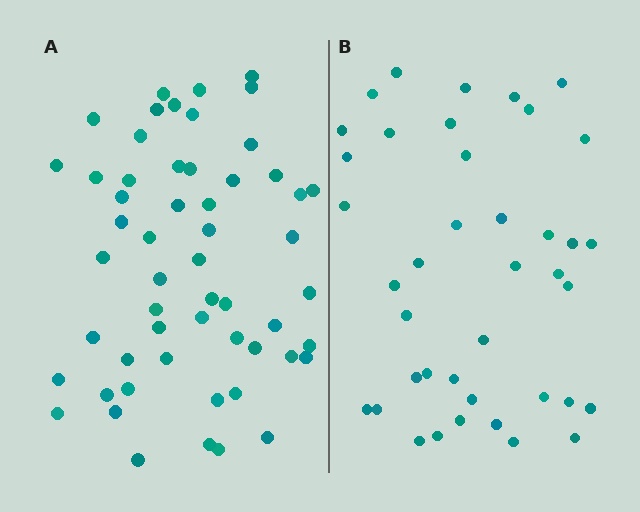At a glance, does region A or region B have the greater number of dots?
Region A (the left region) has more dots.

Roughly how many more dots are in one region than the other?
Region A has approximately 15 more dots than region B.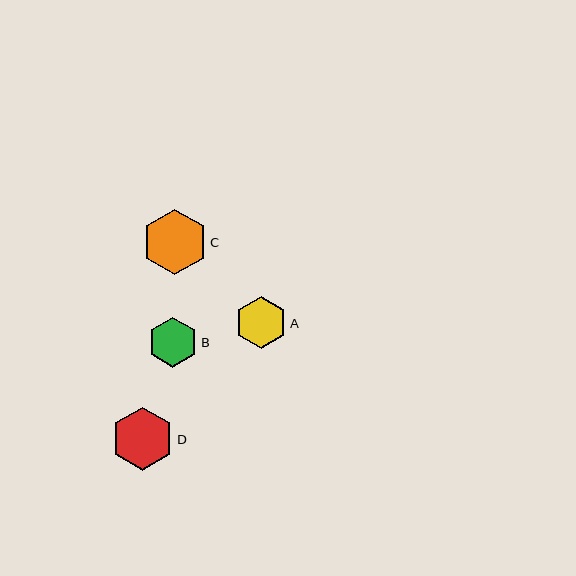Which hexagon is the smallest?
Hexagon B is the smallest with a size of approximately 50 pixels.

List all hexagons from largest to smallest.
From largest to smallest: C, D, A, B.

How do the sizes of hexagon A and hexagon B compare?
Hexagon A and hexagon B are approximately the same size.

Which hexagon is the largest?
Hexagon C is the largest with a size of approximately 65 pixels.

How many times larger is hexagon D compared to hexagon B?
Hexagon D is approximately 1.3 times the size of hexagon B.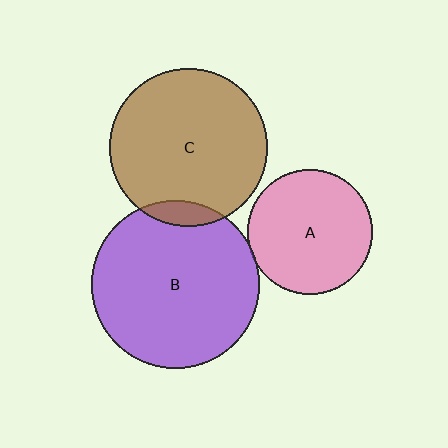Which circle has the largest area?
Circle B (purple).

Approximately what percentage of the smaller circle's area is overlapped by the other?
Approximately 10%.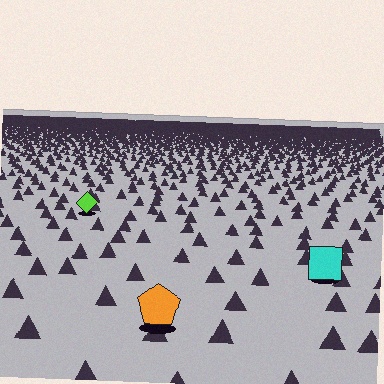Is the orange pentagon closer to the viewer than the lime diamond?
Yes. The orange pentagon is closer — you can tell from the texture gradient: the ground texture is coarser near it.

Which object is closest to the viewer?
The orange pentagon is closest. The texture marks near it are larger and more spread out.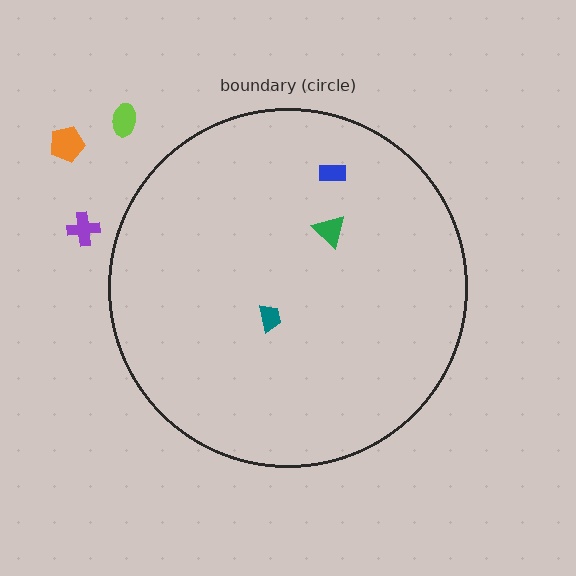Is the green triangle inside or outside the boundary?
Inside.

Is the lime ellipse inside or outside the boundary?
Outside.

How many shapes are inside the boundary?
3 inside, 3 outside.